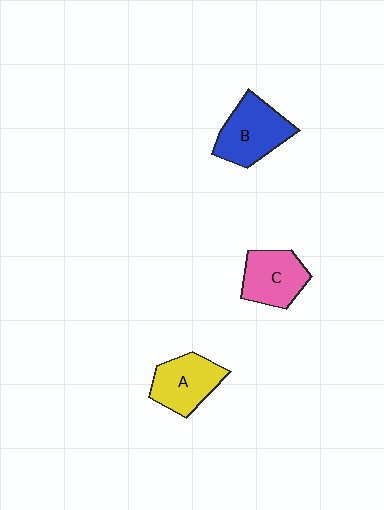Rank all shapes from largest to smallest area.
From largest to smallest: B (blue), A (yellow), C (pink).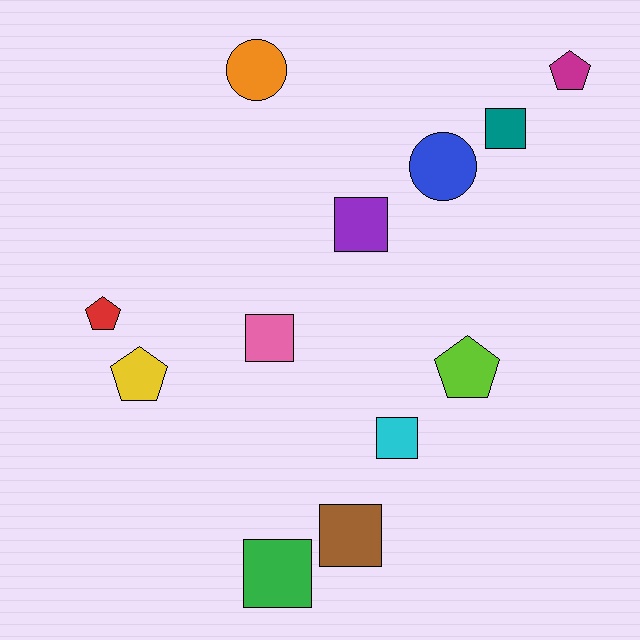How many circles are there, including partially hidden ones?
There are 2 circles.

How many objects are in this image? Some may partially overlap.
There are 12 objects.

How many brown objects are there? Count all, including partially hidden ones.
There is 1 brown object.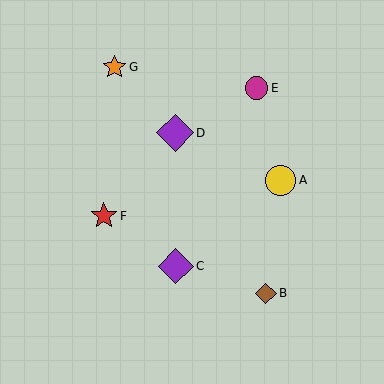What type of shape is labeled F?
Shape F is a red star.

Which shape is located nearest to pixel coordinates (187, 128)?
The purple diamond (labeled D) at (175, 133) is nearest to that location.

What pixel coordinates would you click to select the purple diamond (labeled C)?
Click at (176, 266) to select the purple diamond C.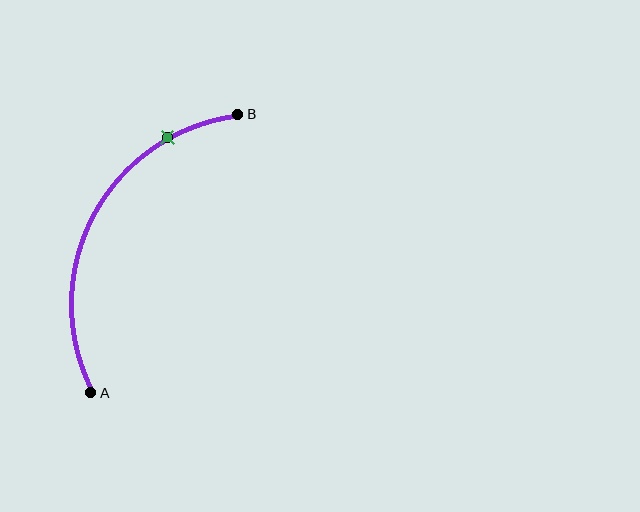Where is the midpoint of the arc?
The arc midpoint is the point on the curve farthest from the straight line joining A and B. It sits to the left of that line.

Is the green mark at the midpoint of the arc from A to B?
No. The green mark lies on the arc but is closer to endpoint B. The arc midpoint would be at the point on the curve equidistant along the arc from both A and B.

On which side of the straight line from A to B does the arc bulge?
The arc bulges to the left of the straight line connecting A and B.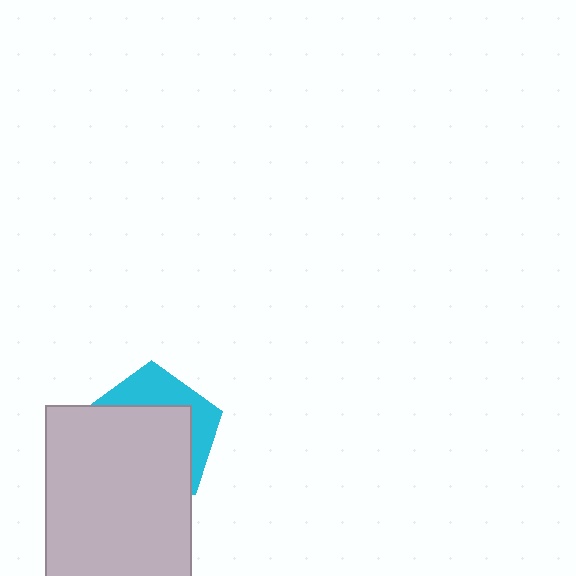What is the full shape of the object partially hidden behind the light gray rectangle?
The partially hidden object is a cyan pentagon.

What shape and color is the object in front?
The object in front is a light gray rectangle.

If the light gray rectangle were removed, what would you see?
You would see the complete cyan pentagon.